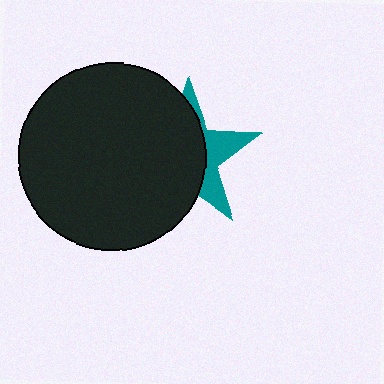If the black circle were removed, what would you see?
You would see the complete teal star.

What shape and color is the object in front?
The object in front is a black circle.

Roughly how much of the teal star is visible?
A small part of it is visible (roughly 33%).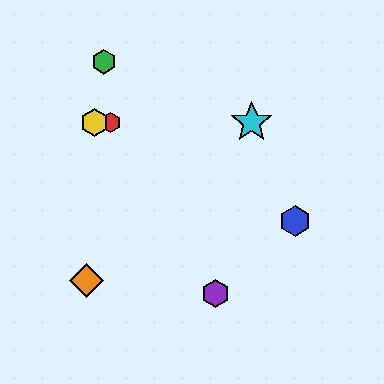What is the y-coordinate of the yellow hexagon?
The yellow hexagon is at y≈122.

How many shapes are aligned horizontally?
3 shapes (the red hexagon, the yellow hexagon, the cyan star) are aligned horizontally.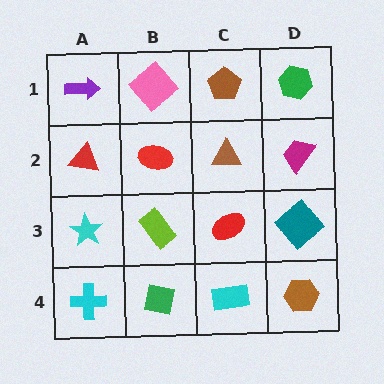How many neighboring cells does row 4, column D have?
2.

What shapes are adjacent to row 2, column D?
A green hexagon (row 1, column D), a teal diamond (row 3, column D), a brown triangle (row 2, column C).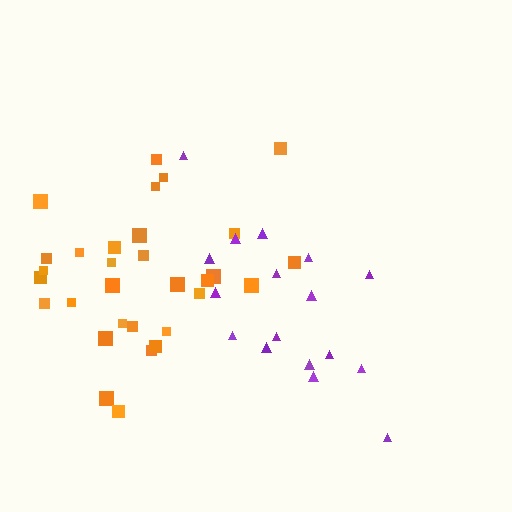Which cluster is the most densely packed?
Orange.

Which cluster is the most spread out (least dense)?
Purple.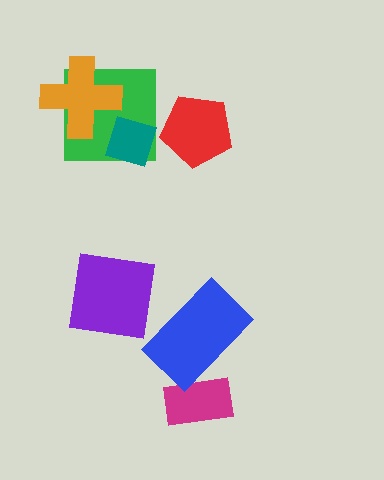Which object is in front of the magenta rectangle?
The blue rectangle is in front of the magenta rectangle.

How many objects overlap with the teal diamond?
1 object overlaps with the teal diamond.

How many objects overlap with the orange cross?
1 object overlaps with the orange cross.